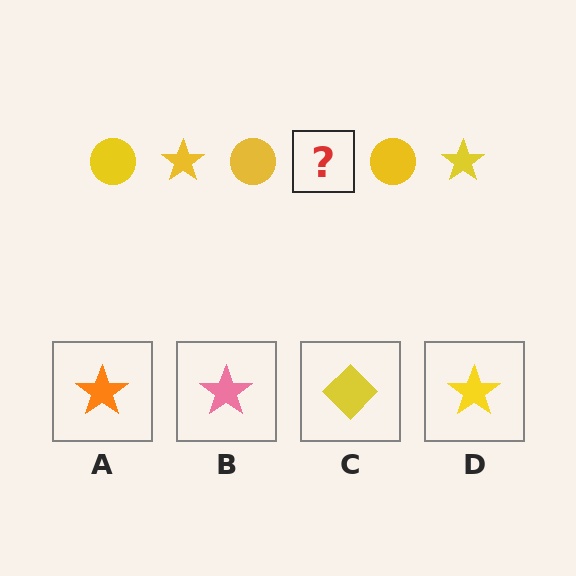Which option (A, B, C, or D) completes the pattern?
D.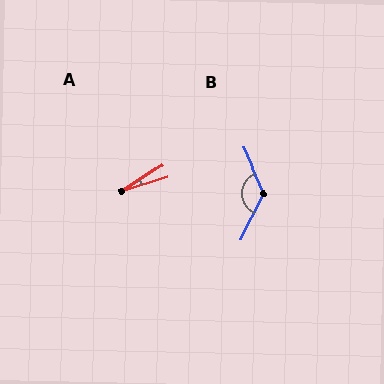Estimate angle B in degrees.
Approximately 132 degrees.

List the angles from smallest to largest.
A (15°), B (132°).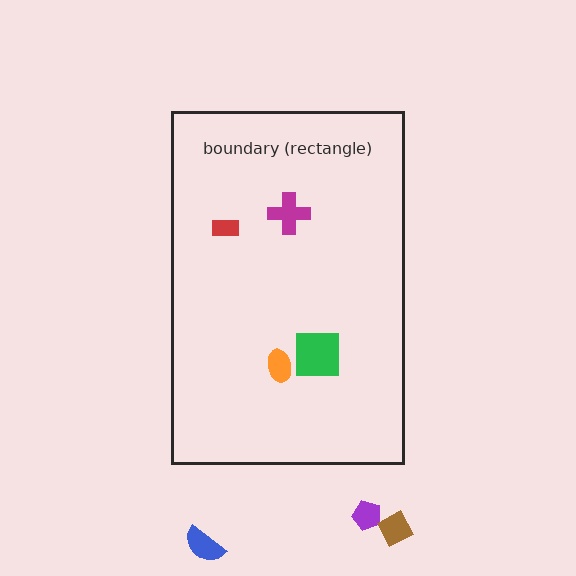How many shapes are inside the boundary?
4 inside, 3 outside.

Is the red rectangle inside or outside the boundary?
Inside.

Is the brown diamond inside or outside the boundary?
Outside.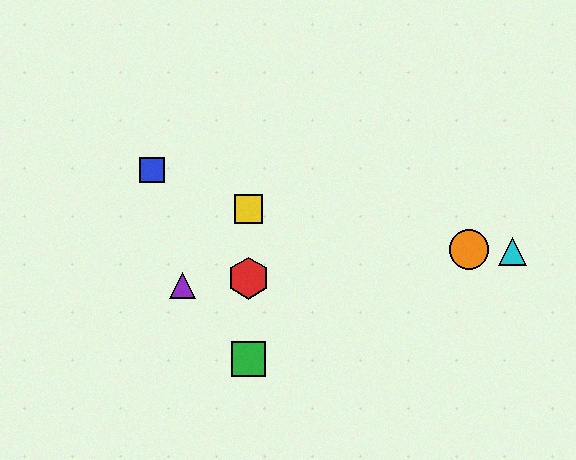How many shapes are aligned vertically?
3 shapes (the red hexagon, the green square, the yellow square) are aligned vertically.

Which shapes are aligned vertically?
The red hexagon, the green square, the yellow square are aligned vertically.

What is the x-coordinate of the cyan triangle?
The cyan triangle is at x≈512.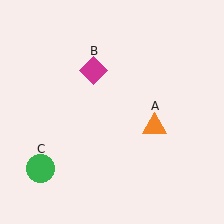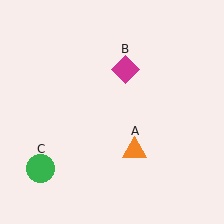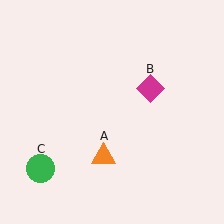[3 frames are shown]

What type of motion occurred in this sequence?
The orange triangle (object A), magenta diamond (object B) rotated clockwise around the center of the scene.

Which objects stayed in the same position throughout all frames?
Green circle (object C) remained stationary.